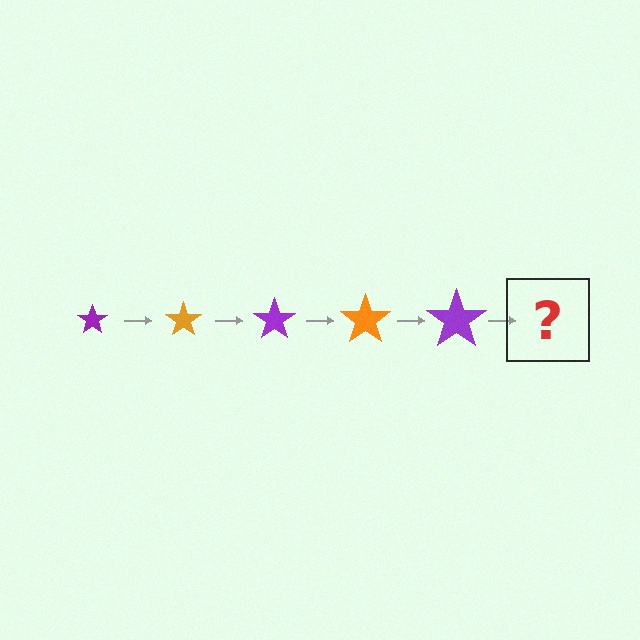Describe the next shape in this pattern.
It should be an orange star, larger than the previous one.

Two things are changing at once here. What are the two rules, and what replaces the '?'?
The two rules are that the star grows larger each step and the color cycles through purple and orange. The '?' should be an orange star, larger than the previous one.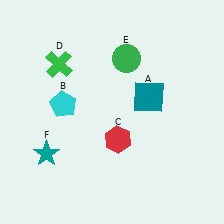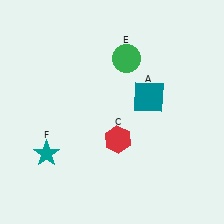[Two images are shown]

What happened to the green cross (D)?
The green cross (D) was removed in Image 2. It was in the top-left area of Image 1.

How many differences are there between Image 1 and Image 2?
There are 2 differences between the two images.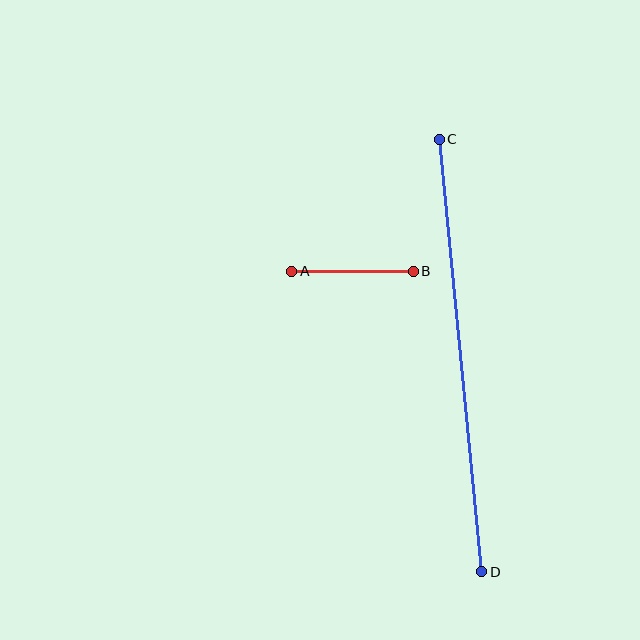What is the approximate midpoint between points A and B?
The midpoint is at approximately (352, 271) pixels.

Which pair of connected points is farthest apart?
Points C and D are farthest apart.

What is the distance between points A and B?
The distance is approximately 122 pixels.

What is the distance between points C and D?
The distance is approximately 434 pixels.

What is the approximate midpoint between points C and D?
The midpoint is at approximately (461, 355) pixels.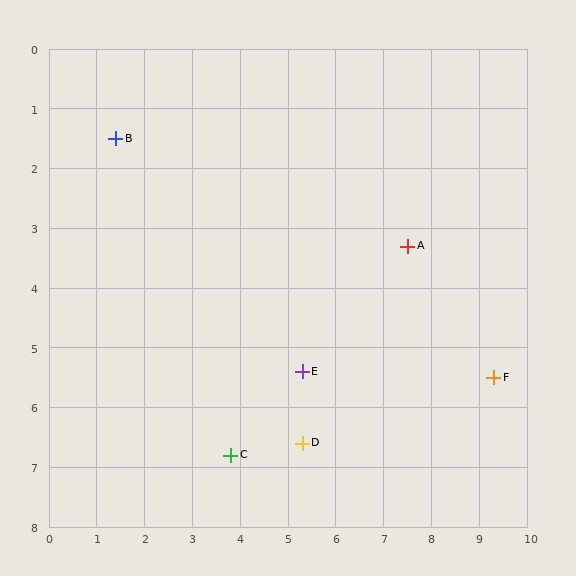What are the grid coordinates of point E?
Point E is at approximately (5.3, 5.4).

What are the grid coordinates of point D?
Point D is at approximately (5.3, 6.6).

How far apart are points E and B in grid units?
Points E and B are about 5.5 grid units apart.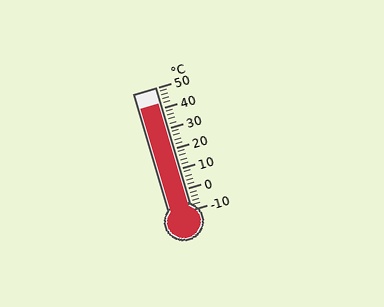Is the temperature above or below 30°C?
The temperature is above 30°C.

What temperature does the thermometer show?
The thermometer shows approximately 42°C.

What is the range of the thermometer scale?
The thermometer scale ranges from -10°C to 50°C.